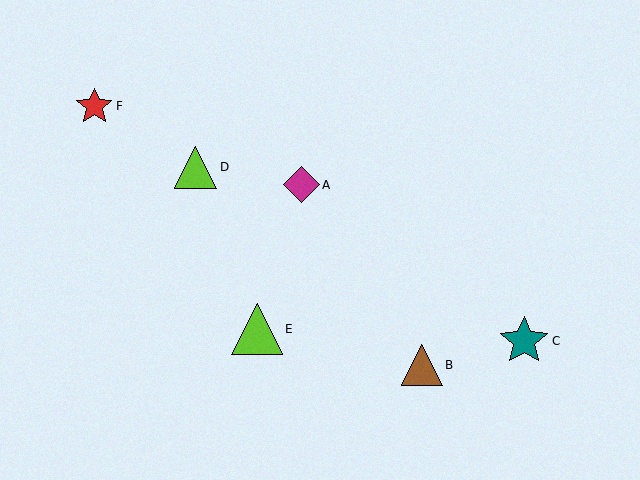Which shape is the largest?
The lime triangle (labeled E) is the largest.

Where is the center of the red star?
The center of the red star is at (94, 106).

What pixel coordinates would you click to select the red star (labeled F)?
Click at (94, 106) to select the red star F.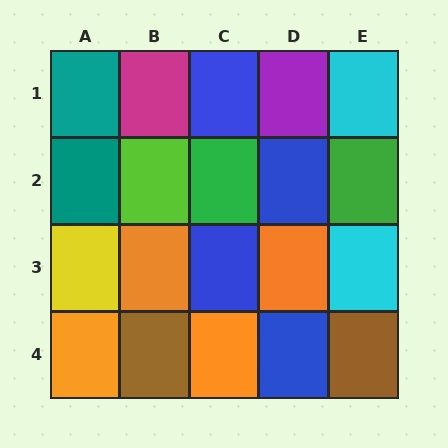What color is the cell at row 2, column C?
Green.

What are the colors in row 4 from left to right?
Orange, brown, orange, blue, brown.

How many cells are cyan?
2 cells are cyan.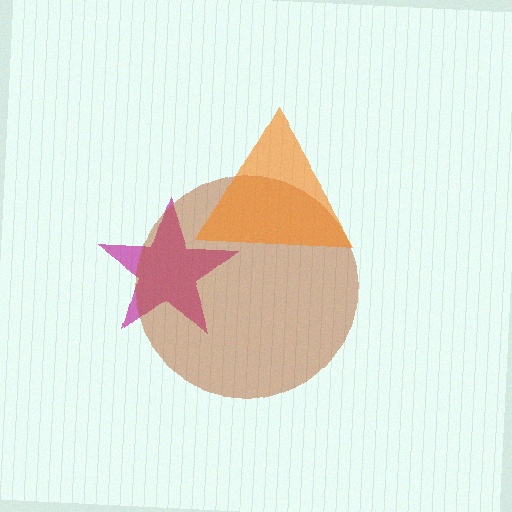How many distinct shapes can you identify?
There are 3 distinct shapes: a magenta star, a brown circle, an orange triangle.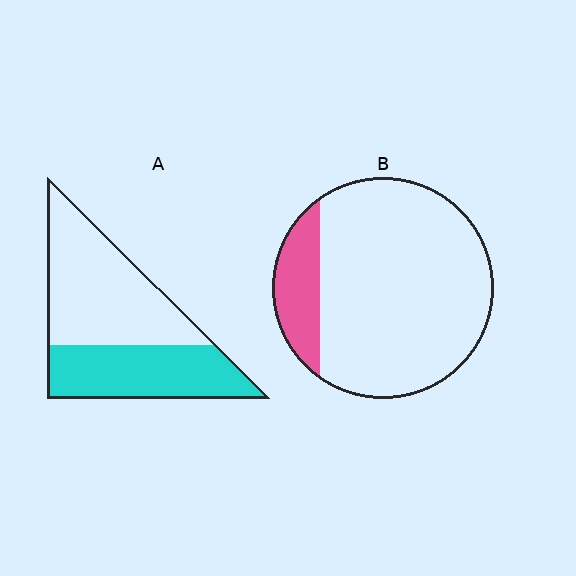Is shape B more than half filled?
No.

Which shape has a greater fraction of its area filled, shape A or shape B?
Shape A.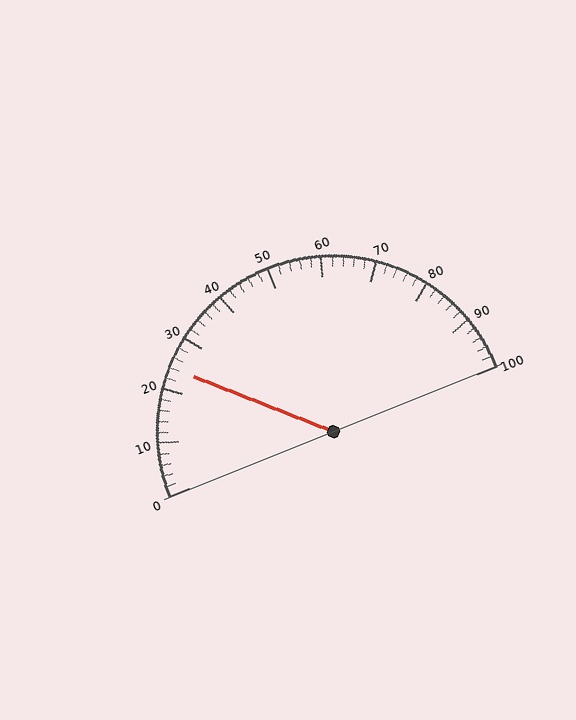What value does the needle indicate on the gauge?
The needle indicates approximately 24.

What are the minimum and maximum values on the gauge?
The gauge ranges from 0 to 100.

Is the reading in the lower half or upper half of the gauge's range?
The reading is in the lower half of the range (0 to 100).